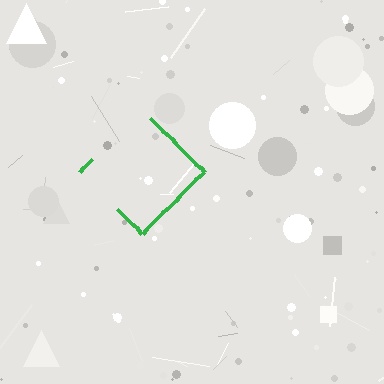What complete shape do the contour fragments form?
The contour fragments form a diamond.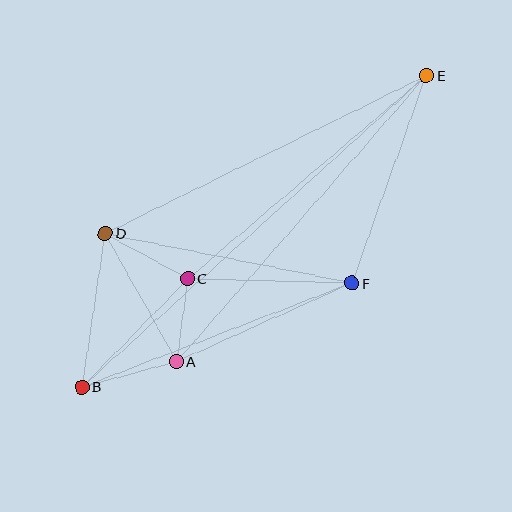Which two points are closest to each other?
Points A and C are closest to each other.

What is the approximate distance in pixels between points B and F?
The distance between B and F is approximately 289 pixels.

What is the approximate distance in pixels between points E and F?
The distance between E and F is approximately 221 pixels.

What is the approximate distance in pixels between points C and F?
The distance between C and F is approximately 164 pixels.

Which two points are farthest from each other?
Points B and E are farthest from each other.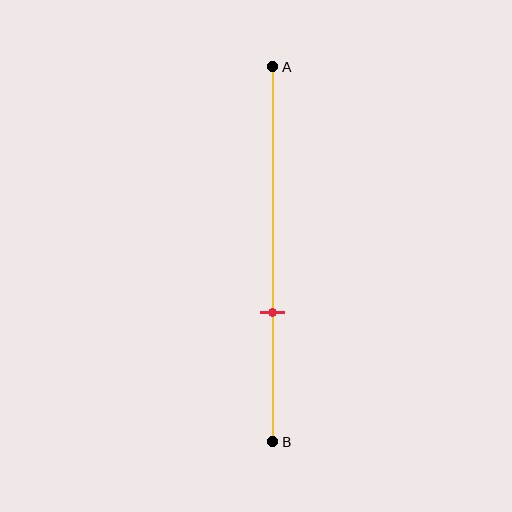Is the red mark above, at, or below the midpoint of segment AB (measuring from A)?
The red mark is below the midpoint of segment AB.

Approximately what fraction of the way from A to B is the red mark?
The red mark is approximately 65% of the way from A to B.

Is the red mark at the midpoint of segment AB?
No, the mark is at about 65% from A, not at the 50% midpoint.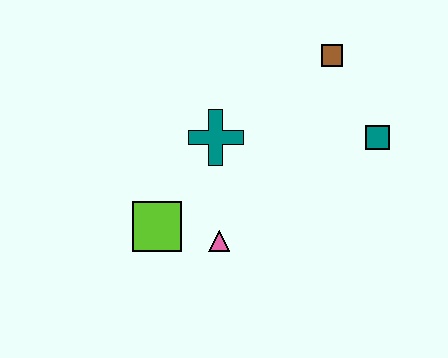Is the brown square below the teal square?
No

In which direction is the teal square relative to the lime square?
The teal square is to the right of the lime square.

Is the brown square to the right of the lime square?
Yes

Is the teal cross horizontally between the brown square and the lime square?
Yes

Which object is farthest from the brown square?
The lime square is farthest from the brown square.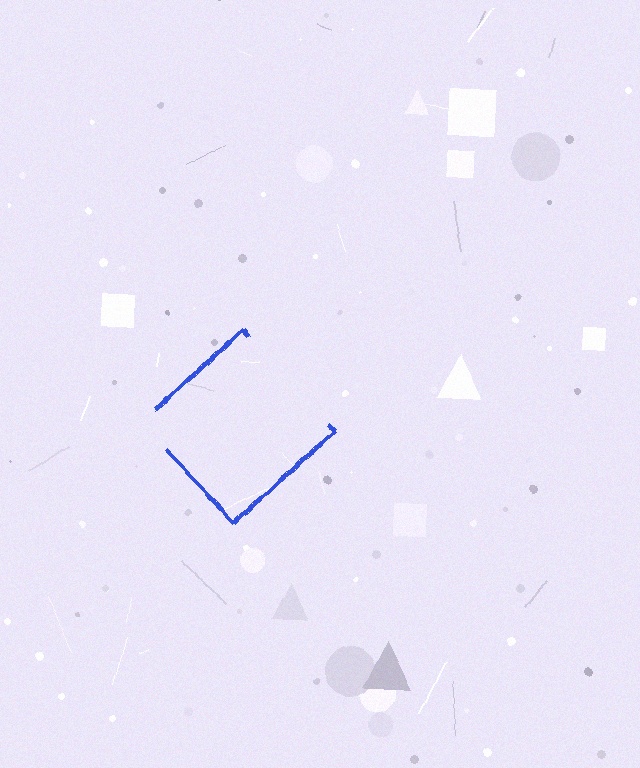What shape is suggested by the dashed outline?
The dashed outline suggests a diamond.